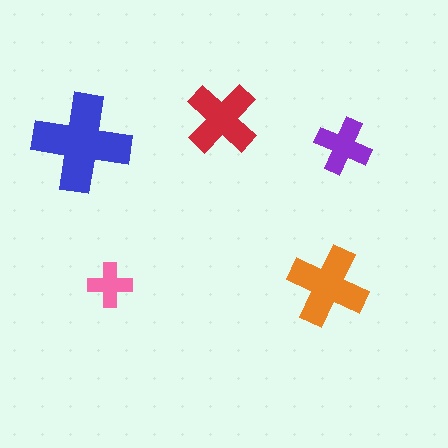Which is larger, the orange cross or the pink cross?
The orange one.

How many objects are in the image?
There are 5 objects in the image.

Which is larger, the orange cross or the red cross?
The orange one.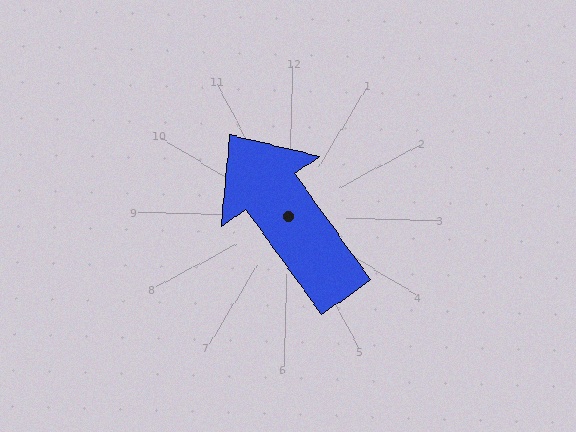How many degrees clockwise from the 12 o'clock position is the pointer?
Approximately 323 degrees.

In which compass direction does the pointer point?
Northwest.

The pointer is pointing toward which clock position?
Roughly 11 o'clock.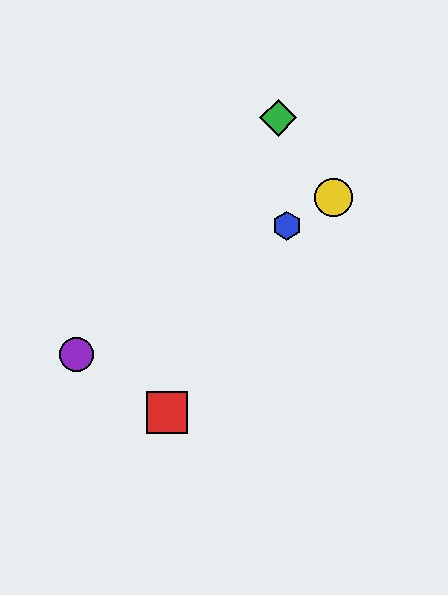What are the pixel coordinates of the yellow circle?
The yellow circle is at (333, 197).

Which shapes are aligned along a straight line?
The blue hexagon, the yellow circle, the purple circle are aligned along a straight line.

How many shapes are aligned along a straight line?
3 shapes (the blue hexagon, the yellow circle, the purple circle) are aligned along a straight line.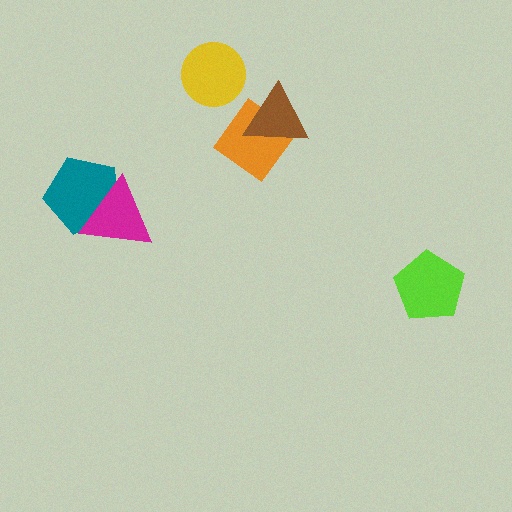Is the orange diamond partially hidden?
Yes, it is partially covered by another shape.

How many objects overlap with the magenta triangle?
1 object overlaps with the magenta triangle.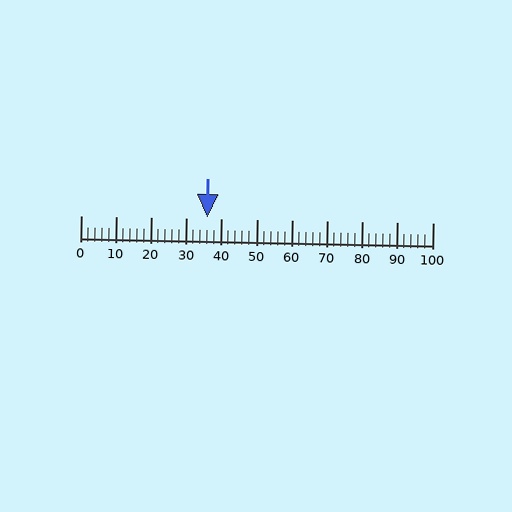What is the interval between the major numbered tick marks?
The major tick marks are spaced 10 units apart.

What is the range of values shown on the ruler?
The ruler shows values from 0 to 100.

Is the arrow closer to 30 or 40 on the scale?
The arrow is closer to 40.